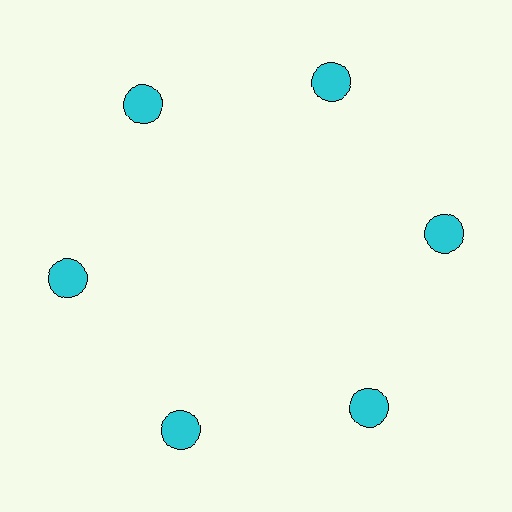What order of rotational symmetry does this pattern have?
This pattern has 6-fold rotational symmetry.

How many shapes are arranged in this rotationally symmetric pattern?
There are 6 shapes, arranged in 6 groups of 1.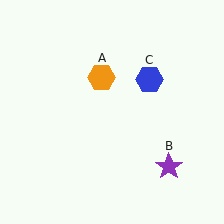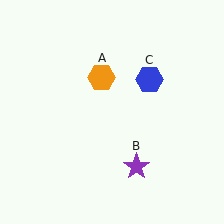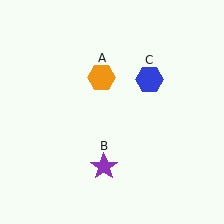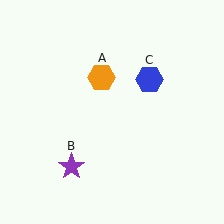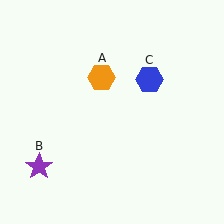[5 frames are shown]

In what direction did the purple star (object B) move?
The purple star (object B) moved left.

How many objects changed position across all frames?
1 object changed position: purple star (object B).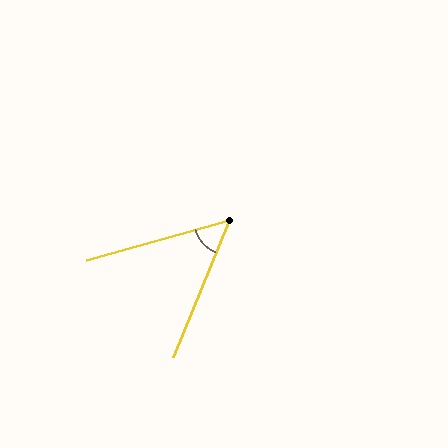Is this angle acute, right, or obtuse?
It is acute.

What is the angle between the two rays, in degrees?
Approximately 52 degrees.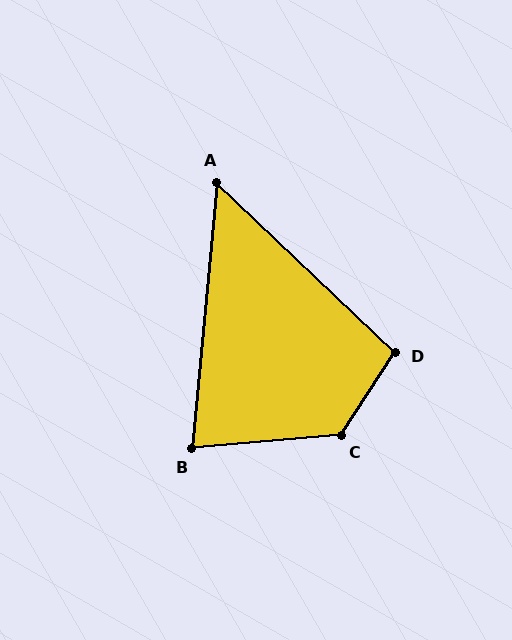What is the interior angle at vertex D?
Approximately 100 degrees (obtuse).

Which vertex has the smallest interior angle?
A, at approximately 52 degrees.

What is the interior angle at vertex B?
Approximately 80 degrees (acute).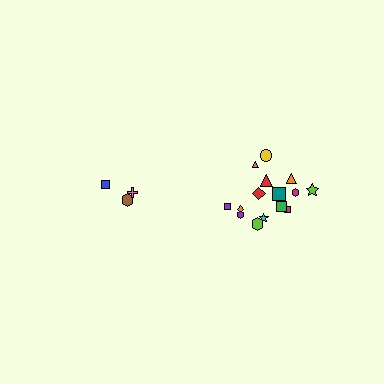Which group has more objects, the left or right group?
The right group.